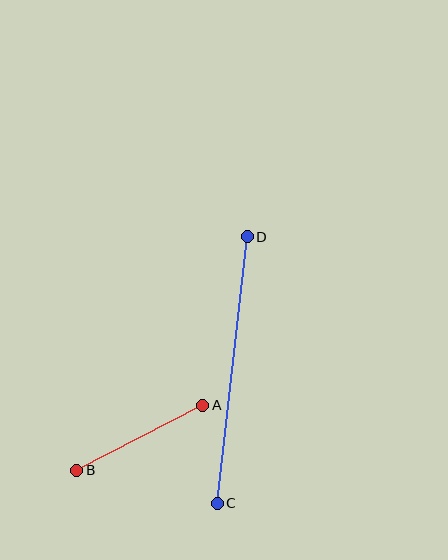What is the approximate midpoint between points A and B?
The midpoint is at approximately (140, 438) pixels.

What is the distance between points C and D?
The distance is approximately 268 pixels.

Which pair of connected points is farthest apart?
Points C and D are farthest apart.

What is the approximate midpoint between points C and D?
The midpoint is at approximately (232, 370) pixels.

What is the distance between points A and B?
The distance is approximately 141 pixels.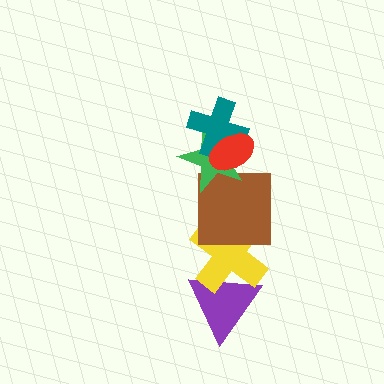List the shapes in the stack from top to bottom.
From top to bottom: the red ellipse, the teal cross, the green star, the brown square, the yellow cross, the purple triangle.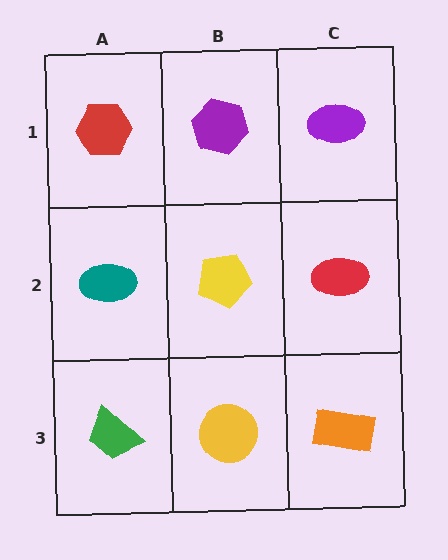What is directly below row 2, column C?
An orange rectangle.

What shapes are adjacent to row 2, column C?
A purple ellipse (row 1, column C), an orange rectangle (row 3, column C), a yellow pentagon (row 2, column B).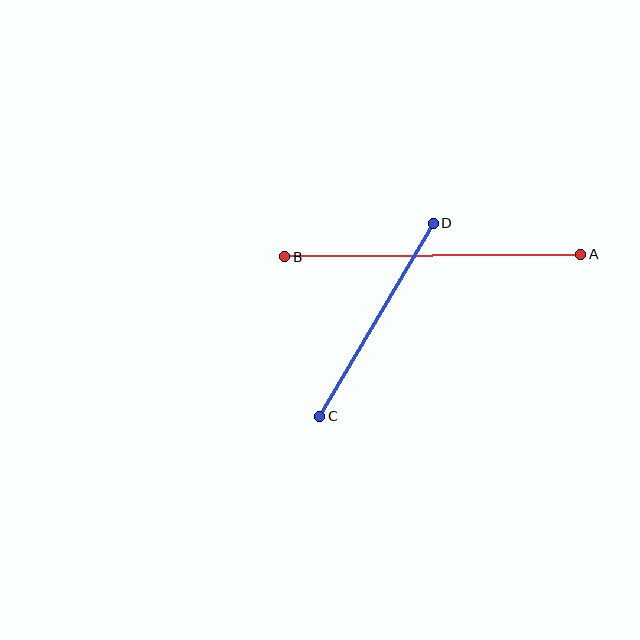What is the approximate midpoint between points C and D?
The midpoint is at approximately (376, 320) pixels.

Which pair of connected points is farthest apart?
Points A and B are farthest apart.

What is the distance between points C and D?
The distance is approximately 224 pixels.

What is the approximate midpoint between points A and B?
The midpoint is at approximately (433, 255) pixels.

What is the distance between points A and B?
The distance is approximately 296 pixels.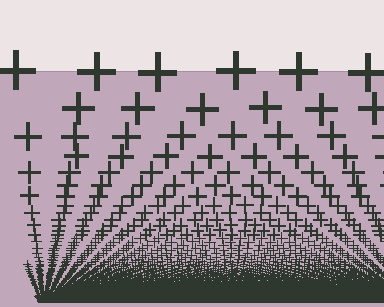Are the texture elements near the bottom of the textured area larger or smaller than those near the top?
Smaller. The gradient is inverted — elements near the bottom are smaller and denser.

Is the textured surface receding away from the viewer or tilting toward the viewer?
The surface appears to tilt toward the viewer. Texture elements get larger and sparser toward the top.